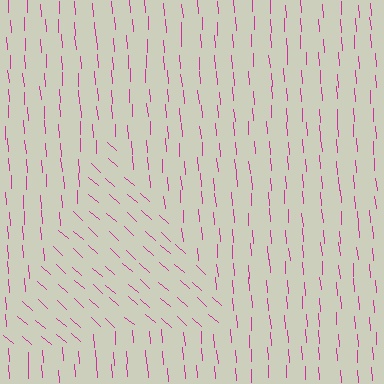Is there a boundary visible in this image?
Yes, there is a texture boundary formed by a change in line orientation.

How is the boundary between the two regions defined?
The boundary is defined purely by a change in line orientation (approximately 45 degrees difference). All lines are the same color and thickness.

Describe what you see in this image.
The image is filled with small magenta line segments. A triangle region in the image has lines oriented differently from the surrounding lines, creating a visible texture boundary.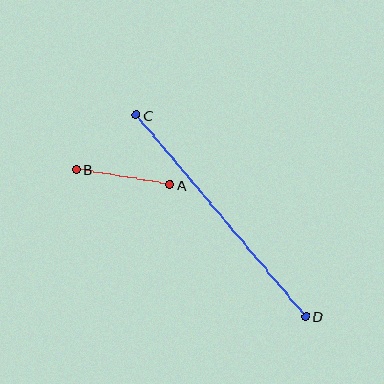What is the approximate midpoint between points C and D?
The midpoint is at approximately (221, 216) pixels.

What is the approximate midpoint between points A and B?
The midpoint is at approximately (123, 177) pixels.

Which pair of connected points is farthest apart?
Points C and D are farthest apart.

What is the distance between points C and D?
The distance is approximately 263 pixels.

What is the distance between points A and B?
The distance is approximately 95 pixels.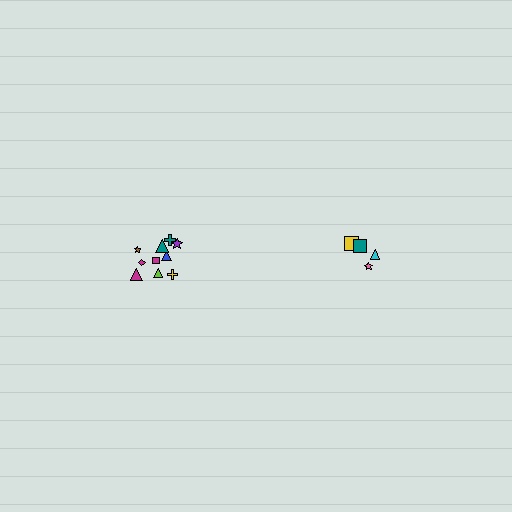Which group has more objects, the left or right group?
The left group.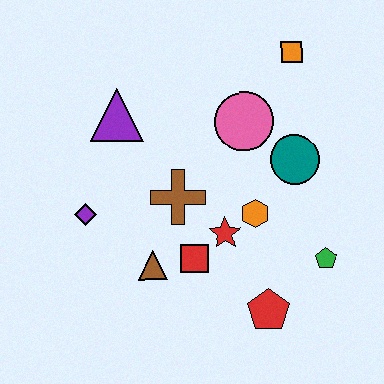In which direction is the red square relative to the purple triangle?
The red square is below the purple triangle.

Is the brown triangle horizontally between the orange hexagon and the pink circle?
No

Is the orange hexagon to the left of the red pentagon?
Yes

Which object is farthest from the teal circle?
The purple diamond is farthest from the teal circle.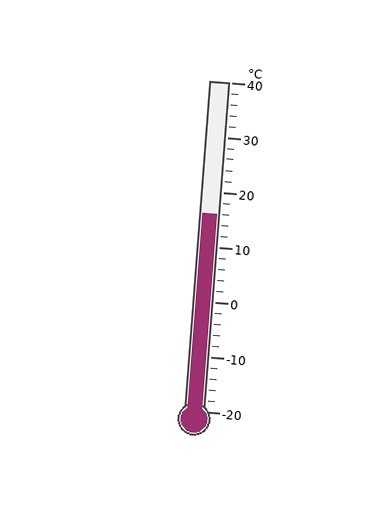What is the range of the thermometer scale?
The thermometer scale ranges from -20°C to 40°C.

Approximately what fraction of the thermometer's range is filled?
The thermometer is filled to approximately 60% of its range.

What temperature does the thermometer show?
The thermometer shows approximately 16°C.